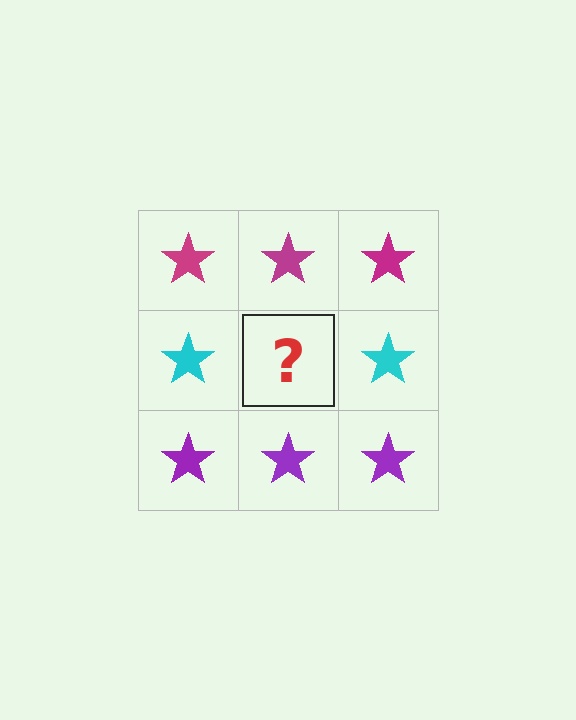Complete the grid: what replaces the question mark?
The question mark should be replaced with a cyan star.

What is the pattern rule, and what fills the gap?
The rule is that each row has a consistent color. The gap should be filled with a cyan star.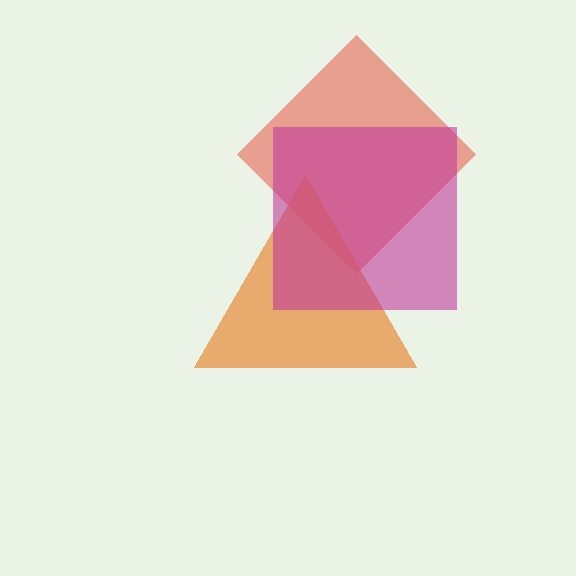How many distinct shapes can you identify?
There are 3 distinct shapes: a red diamond, an orange triangle, a magenta square.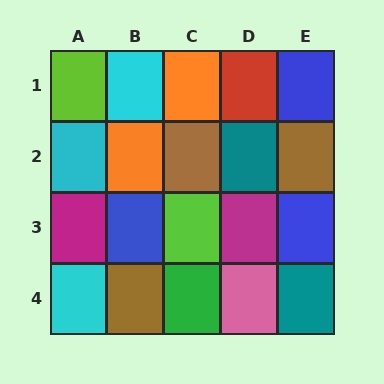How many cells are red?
1 cell is red.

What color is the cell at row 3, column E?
Blue.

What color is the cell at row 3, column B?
Blue.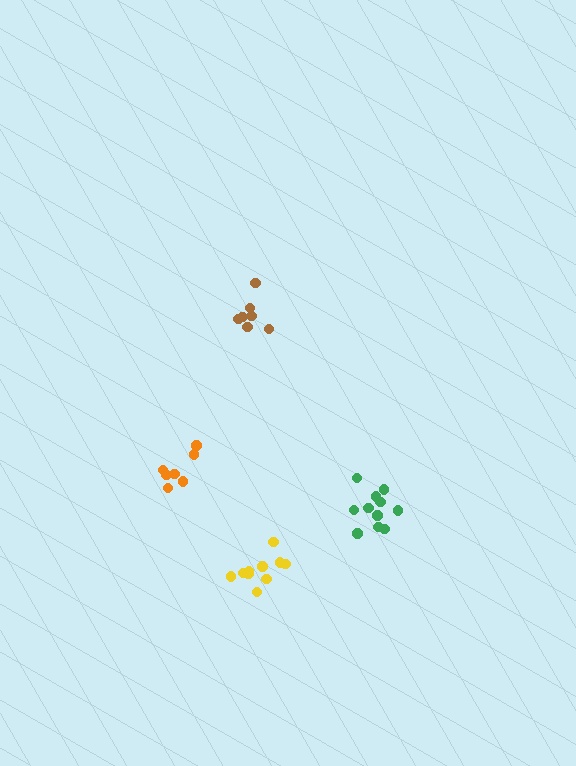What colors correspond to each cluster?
The clusters are colored: brown, orange, green, yellow.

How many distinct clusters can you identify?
There are 4 distinct clusters.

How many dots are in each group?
Group 1: 7 dots, Group 2: 7 dots, Group 3: 11 dots, Group 4: 10 dots (35 total).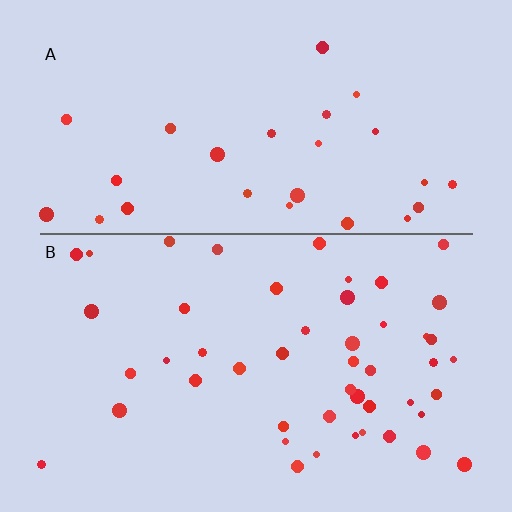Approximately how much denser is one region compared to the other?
Approximately 1.7× — region B over region A.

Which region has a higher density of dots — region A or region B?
B (the bottom).